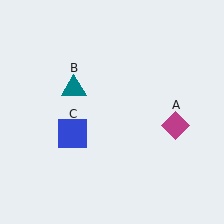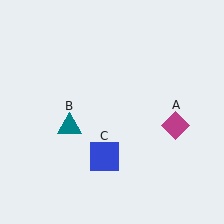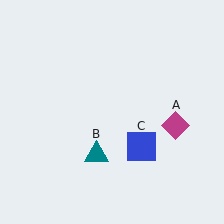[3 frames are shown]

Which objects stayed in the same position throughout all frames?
Magenta diamond (object A) remained stationary.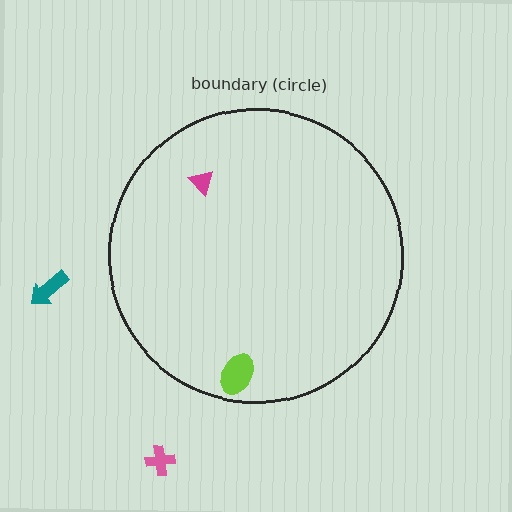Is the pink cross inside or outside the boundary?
Outside.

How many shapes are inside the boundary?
2 inside, 2 outside.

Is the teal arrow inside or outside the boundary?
Outside.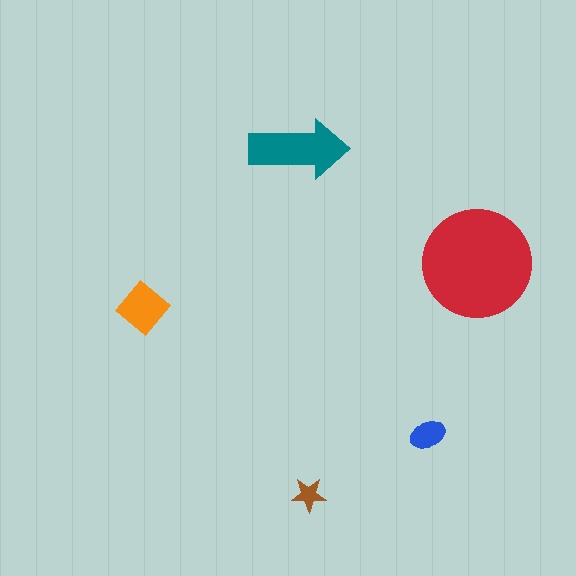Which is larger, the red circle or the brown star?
The red circle.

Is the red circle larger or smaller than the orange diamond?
Larger.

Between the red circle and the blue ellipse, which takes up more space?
The red circle.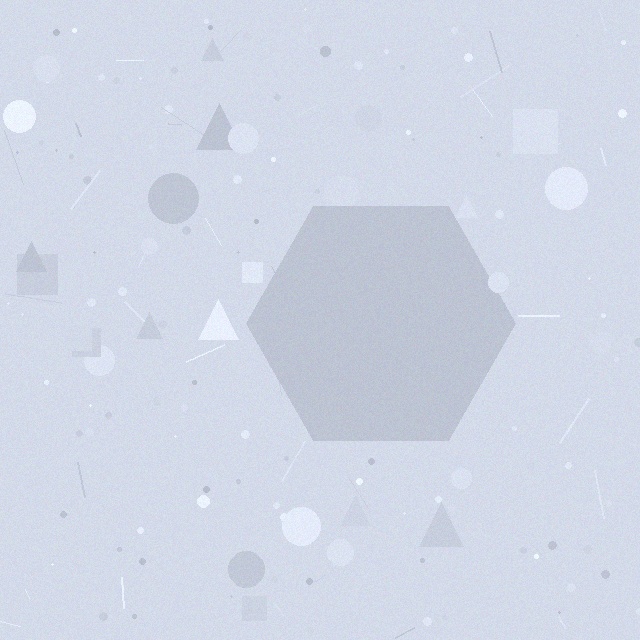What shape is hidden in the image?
A hexagon is hidden in the image.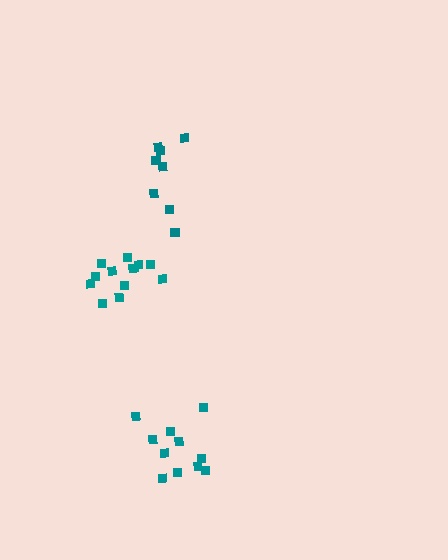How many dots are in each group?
Group 1: 12 dots, Group 2: 8 dots, Group 3: 11 dots (31 total).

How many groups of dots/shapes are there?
There are 3 groups.